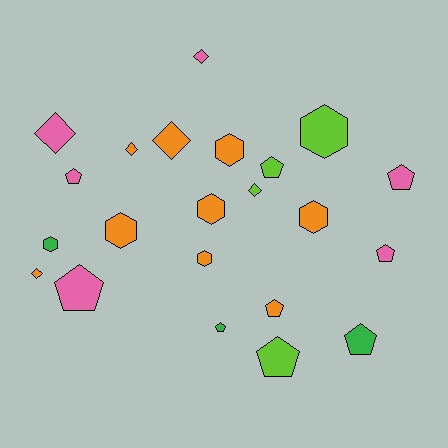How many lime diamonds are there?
There is 1 lime diamond.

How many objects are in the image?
There are 22 objects.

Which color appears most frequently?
Orange, with 9 objects.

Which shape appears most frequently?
Pentagon, with 9 objects.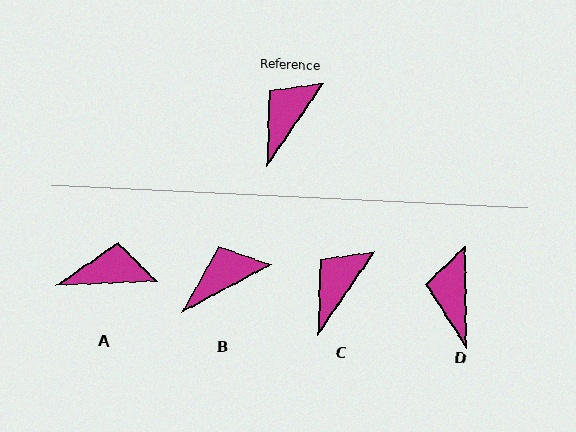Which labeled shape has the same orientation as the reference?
C.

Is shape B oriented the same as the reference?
No, it is off by about 28 degrees.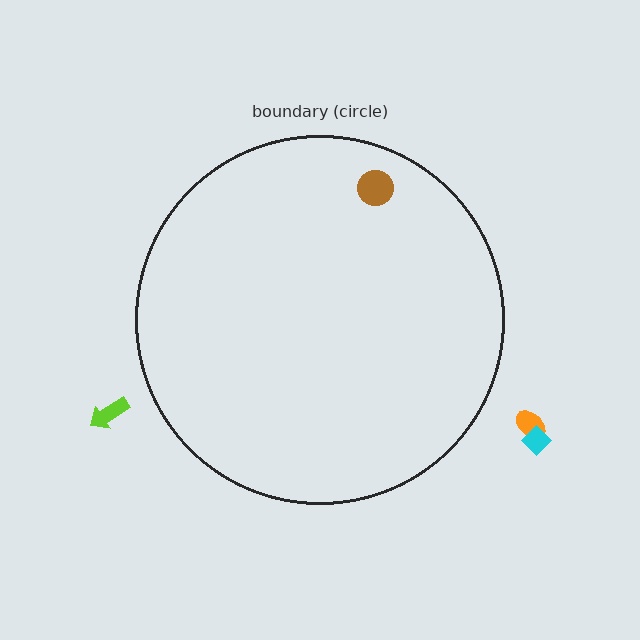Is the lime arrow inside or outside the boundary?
Outside.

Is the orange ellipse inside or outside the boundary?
Outside.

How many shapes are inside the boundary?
1 inside, 3 outside.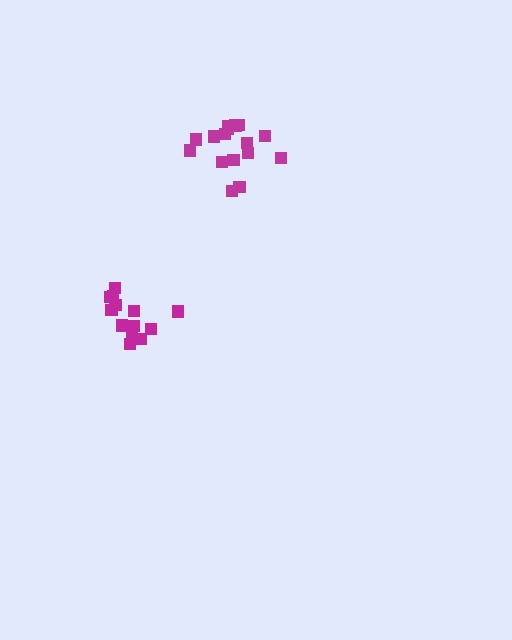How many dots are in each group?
Group 1: 16 dots, Group 2: 13 dots (29 total).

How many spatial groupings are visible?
There are 2 spatial groupings.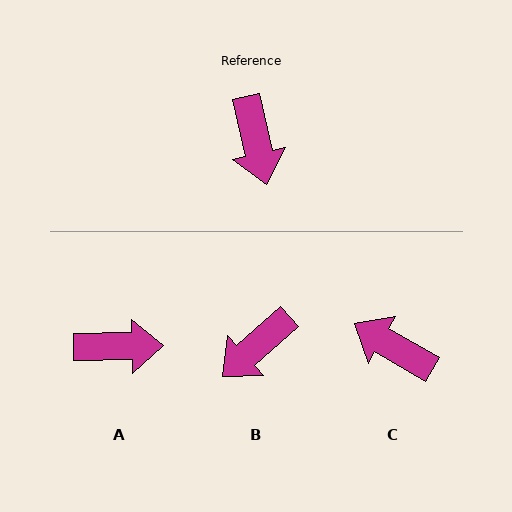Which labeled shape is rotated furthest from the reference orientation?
C, about 133 degrees away.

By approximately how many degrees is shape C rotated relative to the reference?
Approximately 133 degrees clockwise.